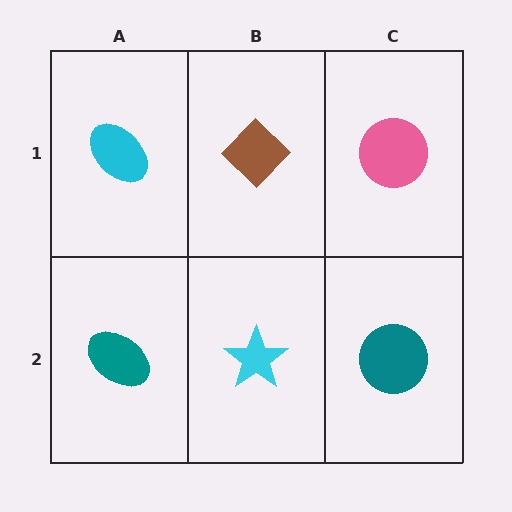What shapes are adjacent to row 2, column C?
A pink circle (row 1, column C), a cyan star (row 2, column B).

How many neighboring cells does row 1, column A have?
2.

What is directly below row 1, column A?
A teal ellipse.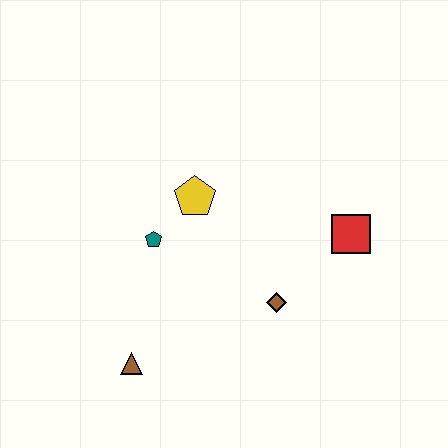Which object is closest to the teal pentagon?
The yellow pentagon is closest to the teal pentagon.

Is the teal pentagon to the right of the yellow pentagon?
No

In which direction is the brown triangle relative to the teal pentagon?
The brown triangle is below the teal pentagon.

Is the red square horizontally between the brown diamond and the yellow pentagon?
No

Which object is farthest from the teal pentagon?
The red square is farthest from the teal pentagon.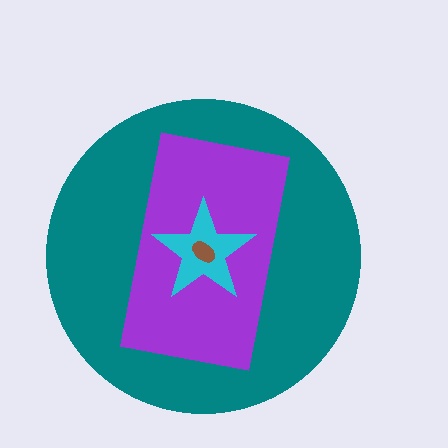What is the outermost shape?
The teal circle.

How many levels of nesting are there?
4.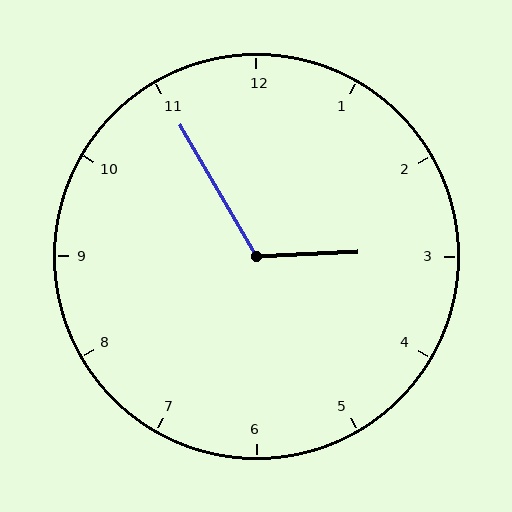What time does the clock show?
2:55.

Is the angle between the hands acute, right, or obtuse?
It is obtuse.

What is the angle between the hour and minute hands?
Approximately 118 degrees.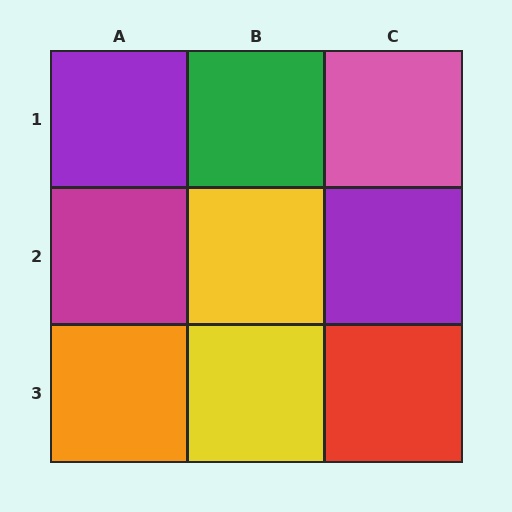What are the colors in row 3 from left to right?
Orange, yellow, red.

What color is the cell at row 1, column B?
Green.